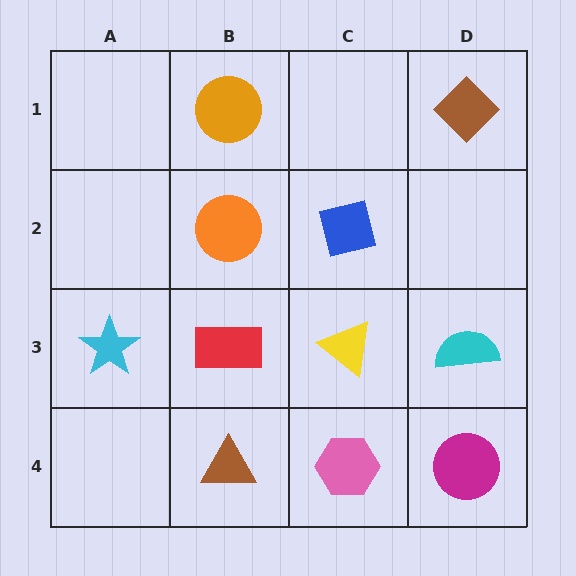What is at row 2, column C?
A blue square.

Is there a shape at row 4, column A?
No, that cell is empty.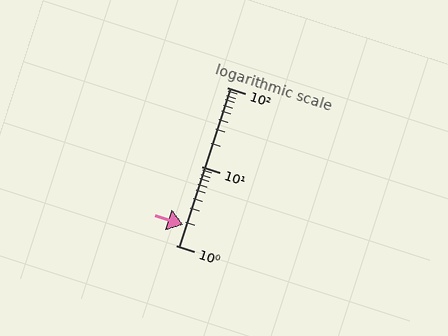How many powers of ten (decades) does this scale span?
The scale spans 2 decades, from 1 to 100.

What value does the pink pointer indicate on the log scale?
The pointer indicates approximately 1.8.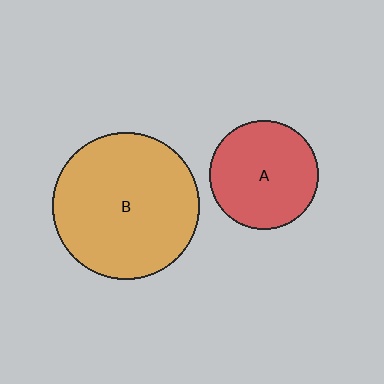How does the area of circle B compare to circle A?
Approximately 1.8 times.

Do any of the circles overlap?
No, none of the circles overlap.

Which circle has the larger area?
Circle B (orange).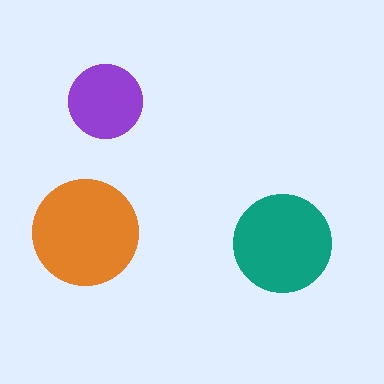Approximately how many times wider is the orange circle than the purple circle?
About 1.5 times wider.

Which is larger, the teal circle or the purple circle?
The teal one.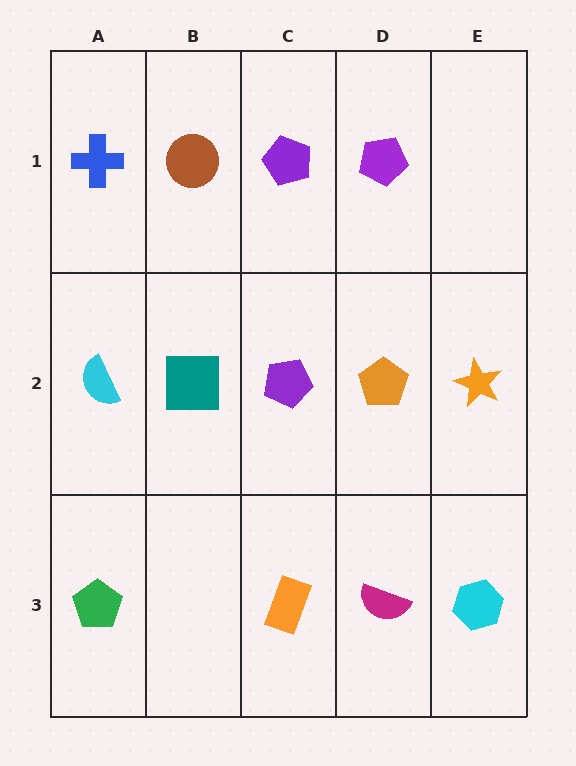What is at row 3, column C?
An orange rectangle.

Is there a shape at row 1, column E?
No, that cell is empty.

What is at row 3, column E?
A cyan hexagon.